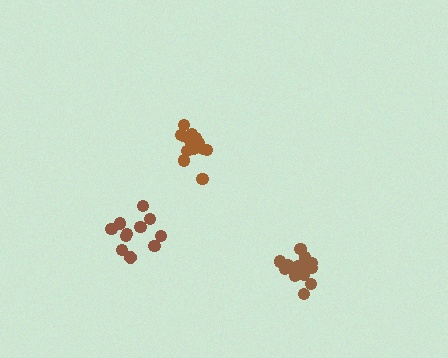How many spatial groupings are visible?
There are 3 spatial groupings.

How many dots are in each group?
Group 1: 14 dots, Group 2: 14 dots, Group 3: 11 dots (39 total).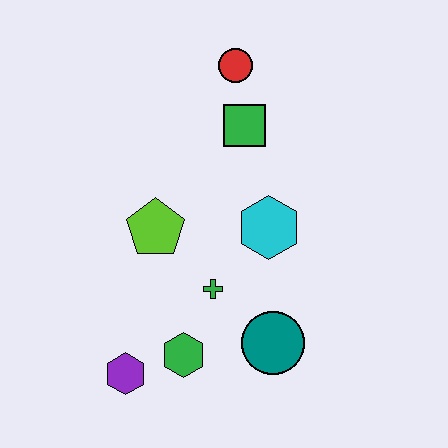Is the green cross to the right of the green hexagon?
Yes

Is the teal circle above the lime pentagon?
No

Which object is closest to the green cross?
The green hexagon is closest to the green cross.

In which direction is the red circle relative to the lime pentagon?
The red circle is above the lime pentagon.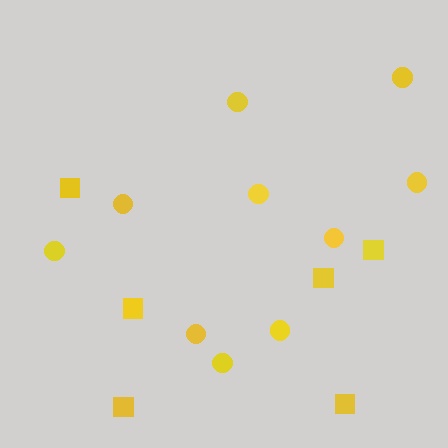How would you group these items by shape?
There are 2 groups: one group of circles (10) and one group of squares (6).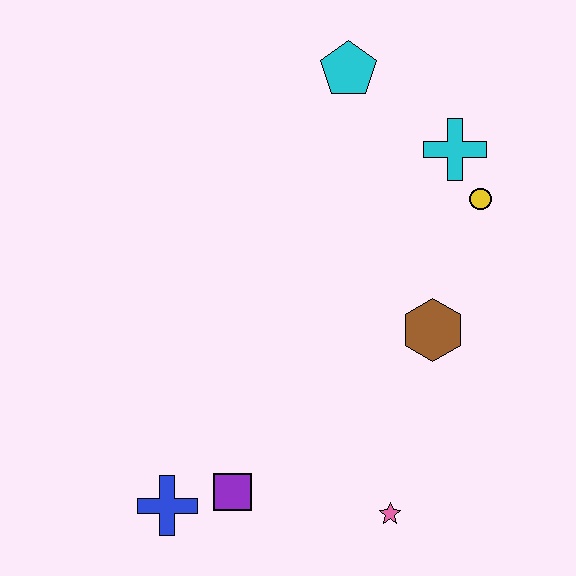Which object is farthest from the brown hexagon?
The blue cross is farthest from the brown hexagon.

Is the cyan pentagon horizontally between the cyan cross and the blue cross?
Yes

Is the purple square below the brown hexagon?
Yes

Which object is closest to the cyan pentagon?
The cyan cross is closest to the cyan pentagon.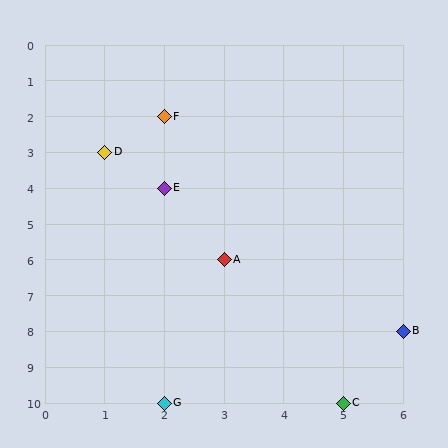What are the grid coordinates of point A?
Point A is at grid coordinates (3, 6).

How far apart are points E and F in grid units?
Points E and F are 2 rows apart.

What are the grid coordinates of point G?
Point G is at grid coordinates (2, 10).